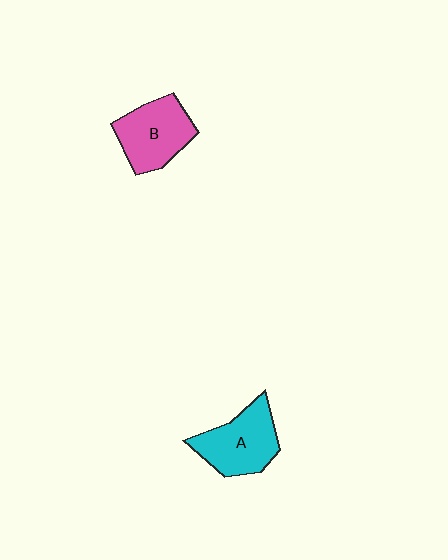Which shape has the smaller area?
Shape B (pink).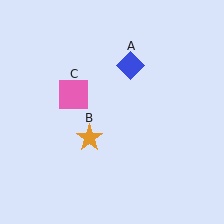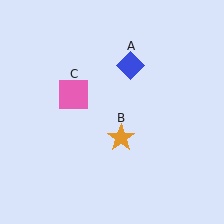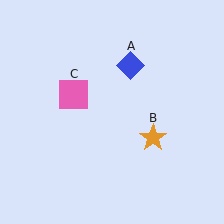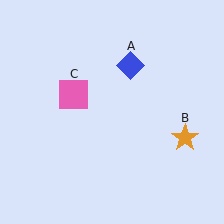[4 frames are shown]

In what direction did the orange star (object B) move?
The orange star (object B) moved right.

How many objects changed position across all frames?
1 object changed position: orange star (object B).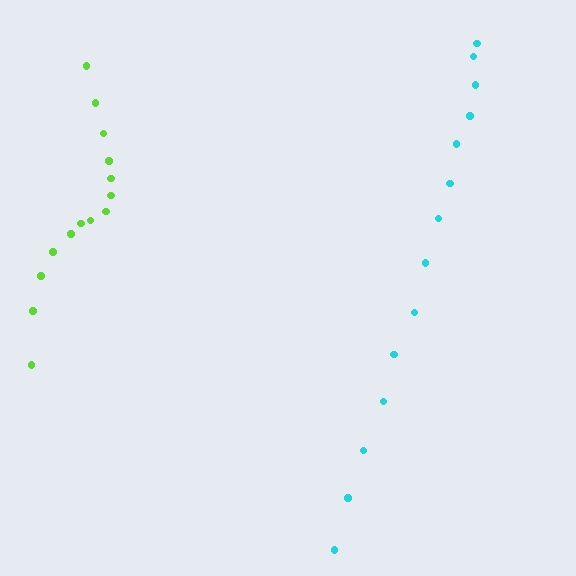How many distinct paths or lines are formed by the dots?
There are 2 distinct paths.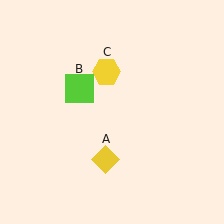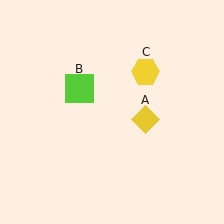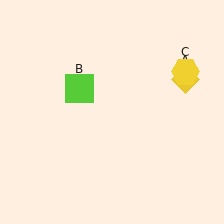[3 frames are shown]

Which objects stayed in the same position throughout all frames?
Lime square (object B) remained stationary.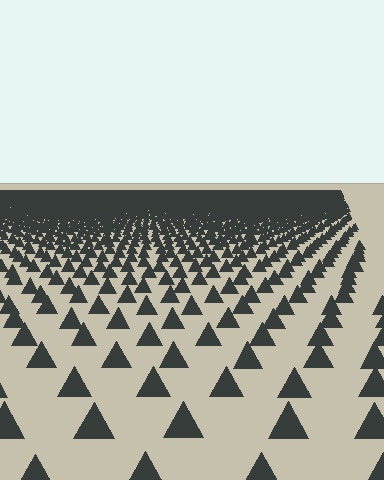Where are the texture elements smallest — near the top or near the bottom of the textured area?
Near the top.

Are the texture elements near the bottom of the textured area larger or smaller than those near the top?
Larger. Near the bottom, elements are closer to the viewer and appear at a bigger on-screen size.